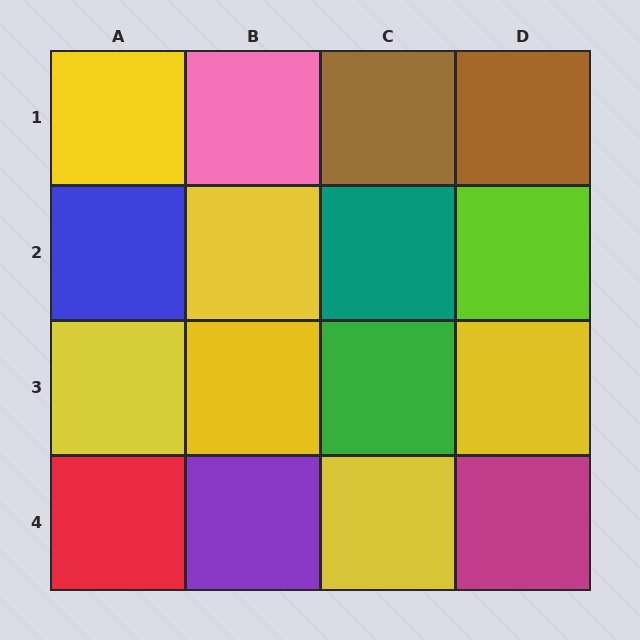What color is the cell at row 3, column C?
Green.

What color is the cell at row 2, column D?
Lime.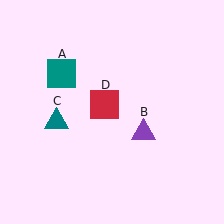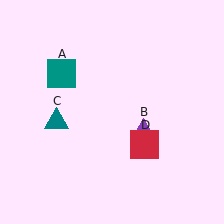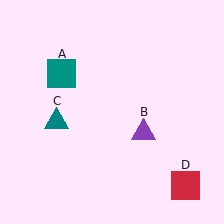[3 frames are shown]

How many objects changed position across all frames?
1 object changed position: red square (object D).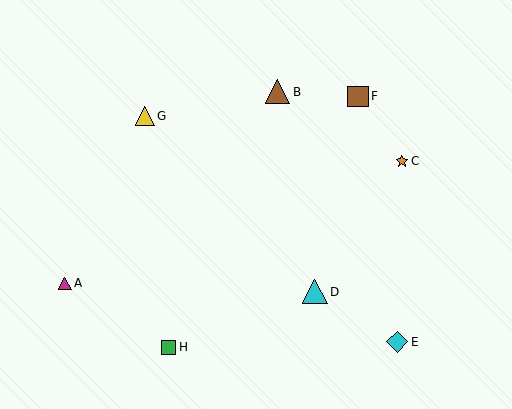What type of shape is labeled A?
Shape A is a magenta triangle.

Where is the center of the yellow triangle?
The center of the yellow triangle is at (145, 116).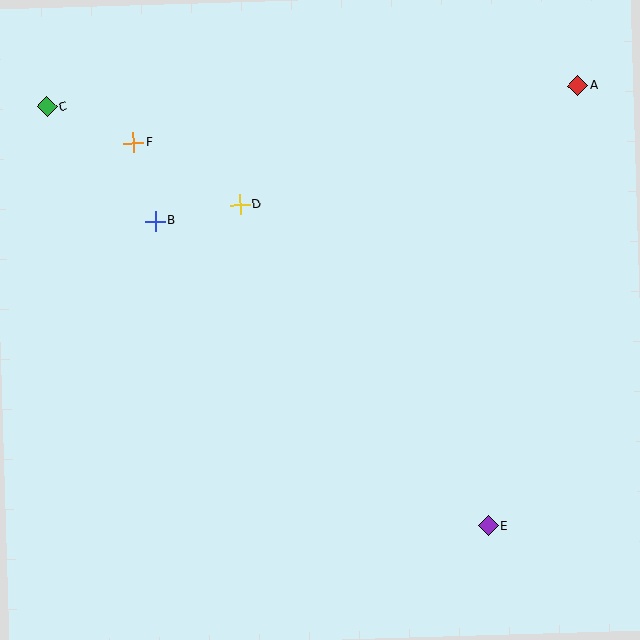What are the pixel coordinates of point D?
Point D is at (240, 205).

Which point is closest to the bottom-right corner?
Point E is closest to the bottom-right corner.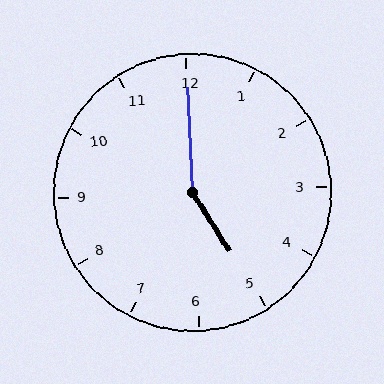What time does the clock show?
5:00.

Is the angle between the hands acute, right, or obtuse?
It is obtuse.